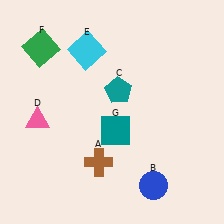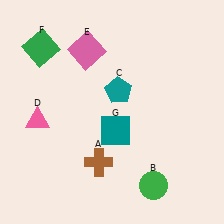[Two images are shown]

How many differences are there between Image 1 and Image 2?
There are 2 differences between the two images.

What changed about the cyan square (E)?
In Image 1, E is cyan. In Image 2, it changed to pink.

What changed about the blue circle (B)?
In Image 1, B is blue. In Image 2, it changed to green.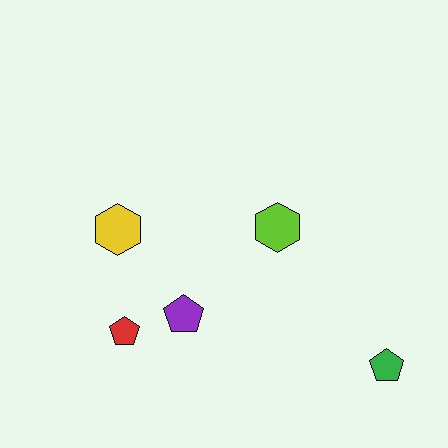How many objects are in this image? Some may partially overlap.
There are 5 objects.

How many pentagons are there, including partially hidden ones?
There are 3 pentagons.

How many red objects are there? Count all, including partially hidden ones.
There is 1 red object.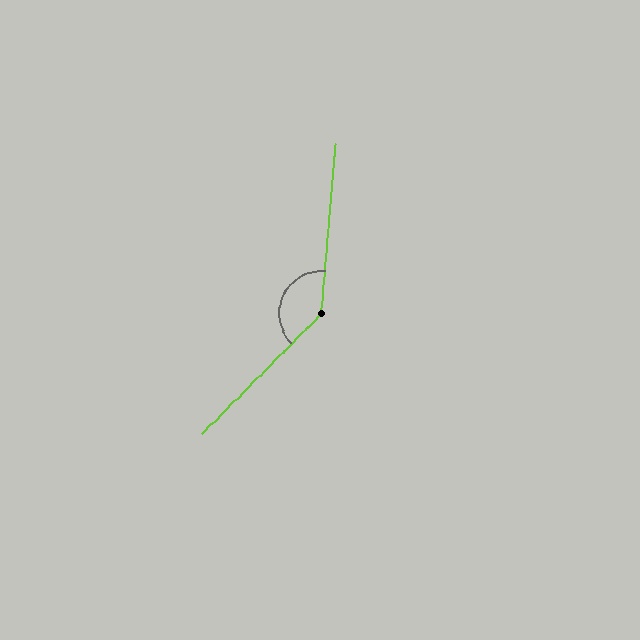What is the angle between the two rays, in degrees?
Approximately 140 degrees.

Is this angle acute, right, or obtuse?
It is obtuse.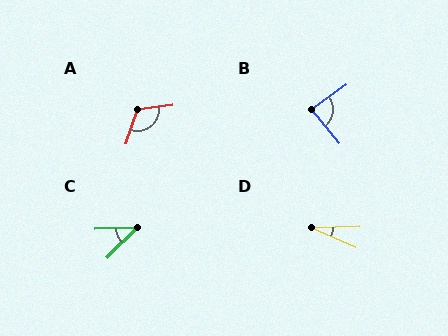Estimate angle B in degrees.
Approximately 86 degrees.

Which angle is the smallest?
D, at approximately 25 degrees.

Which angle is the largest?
A, at approximately 115 degrees.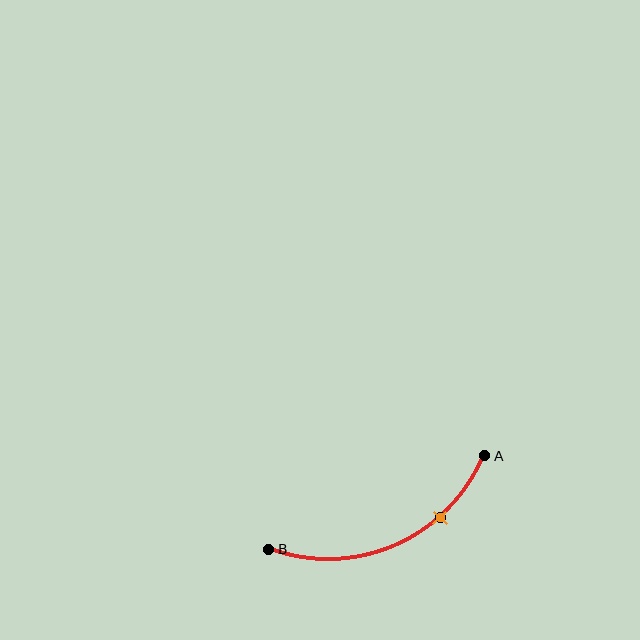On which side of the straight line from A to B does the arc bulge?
The arc bulges below the straight line connecting A and B.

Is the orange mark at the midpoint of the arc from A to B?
No. The orange mark lies on the arc but is closer to endpoint A. The arc midpoint would be at the point on the curve equidistant along the arc from both A and B.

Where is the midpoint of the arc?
The arc midpoint is the point on the curve farthest from the straight line joining A and B. It sits below that line.